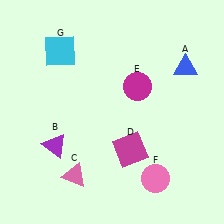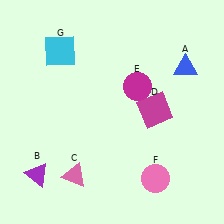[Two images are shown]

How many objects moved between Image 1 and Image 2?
2 objects moved between the two images.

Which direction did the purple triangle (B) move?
The purple triangle (B) moved down.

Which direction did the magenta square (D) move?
The magenta square (D) moved up.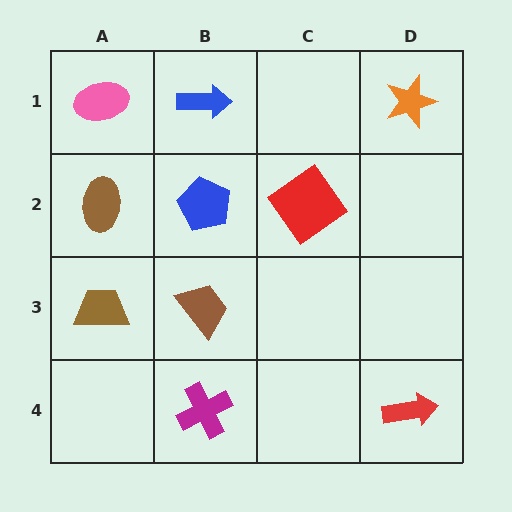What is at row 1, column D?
An orange star.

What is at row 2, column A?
A brown ellipse.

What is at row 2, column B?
A blue pentagon.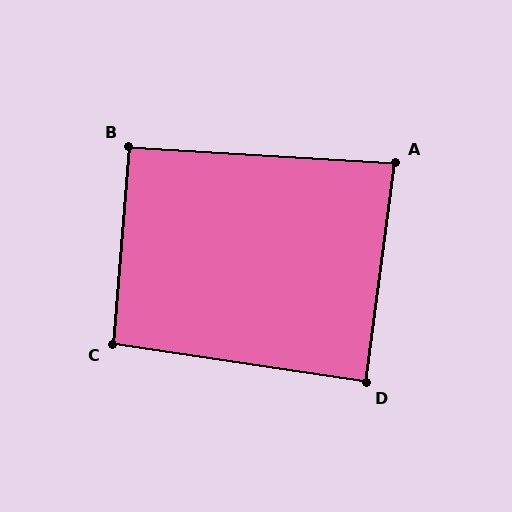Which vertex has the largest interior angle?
C, at approximately 94 degrees.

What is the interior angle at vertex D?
Approximately 89 degrees (approximately right).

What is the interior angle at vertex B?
Approximately 91 degrees (approximately right).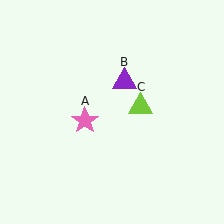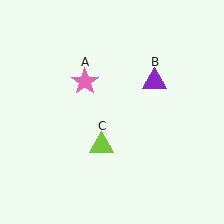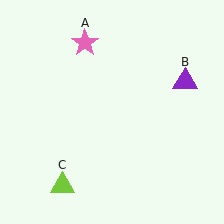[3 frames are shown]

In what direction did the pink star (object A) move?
The pink star (object A) moved up.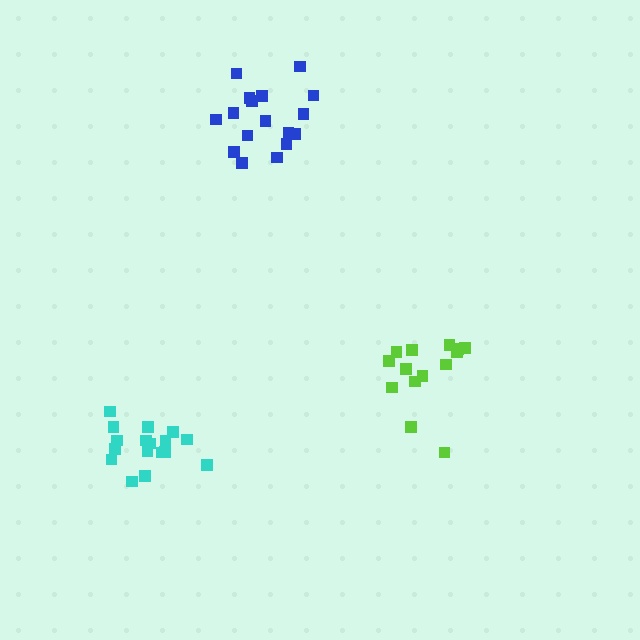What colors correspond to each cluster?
The clusters are colored: lime, blue, cyan.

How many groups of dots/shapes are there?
There are 3 groups.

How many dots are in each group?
Group 1: 14 dots, Group 2: 17 dots, Group 3: 17 dots (48 total).